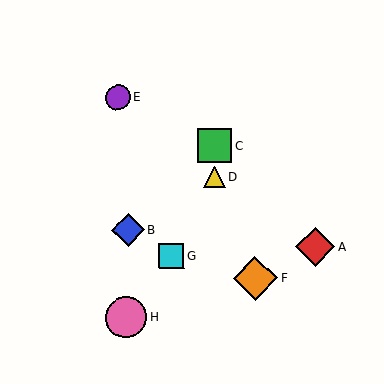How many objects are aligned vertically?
2 objects (C, D) are aligned vertically.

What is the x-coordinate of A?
Object A is at x≈316.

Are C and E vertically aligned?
No, C is at x≈214 and E is at x≈118.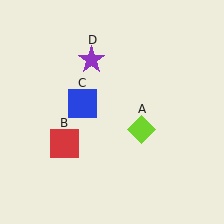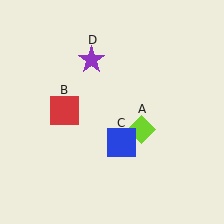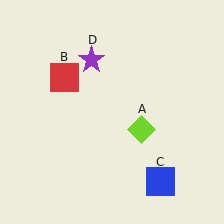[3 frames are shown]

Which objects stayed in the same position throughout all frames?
Lime diamond (object A) and purple star (object D) remained stationary.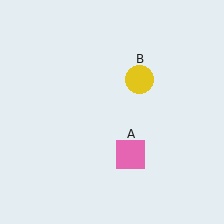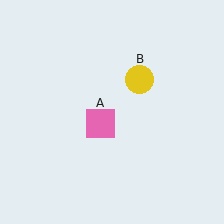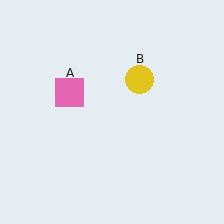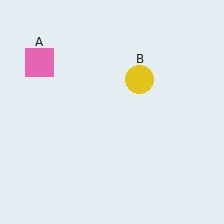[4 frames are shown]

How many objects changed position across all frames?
1 object changed position: pink square (object A).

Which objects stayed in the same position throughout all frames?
Yellow circle (object B) remained stationary.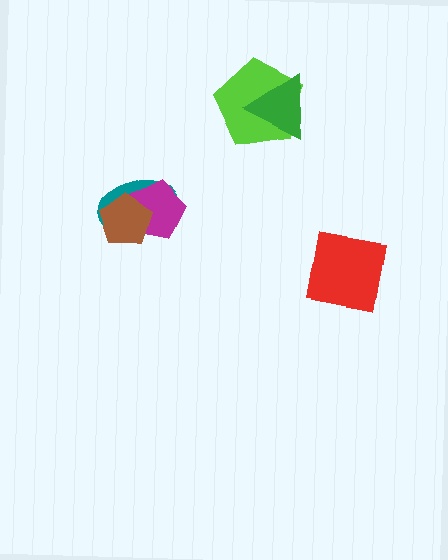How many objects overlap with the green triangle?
1 object overlaps with the green triangle.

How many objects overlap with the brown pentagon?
2 objects overlap with the brown pentagon.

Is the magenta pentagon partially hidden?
Yes, it is partially covered by another shape.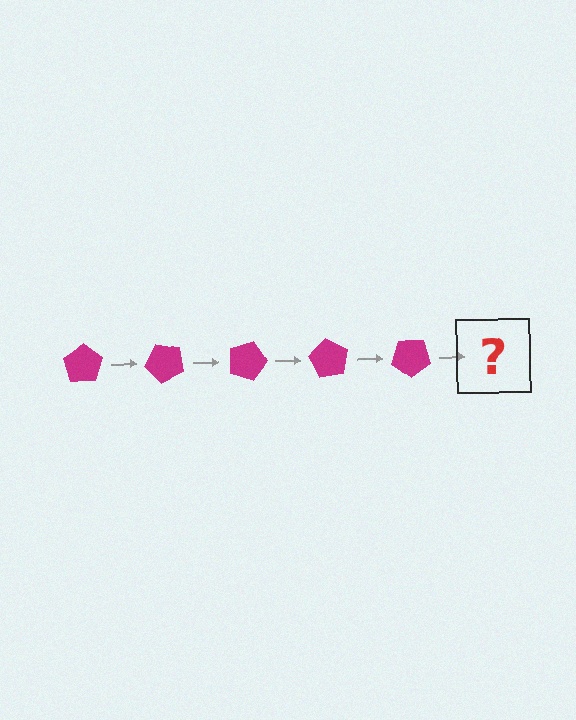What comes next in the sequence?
The next element should be a magenta pentagon rotated 225 degrees.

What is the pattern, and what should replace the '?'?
The pattern is that the pentagon rotates 45 degrees each step. The '?' should be a magenta pentagon rotated 225 degrees.